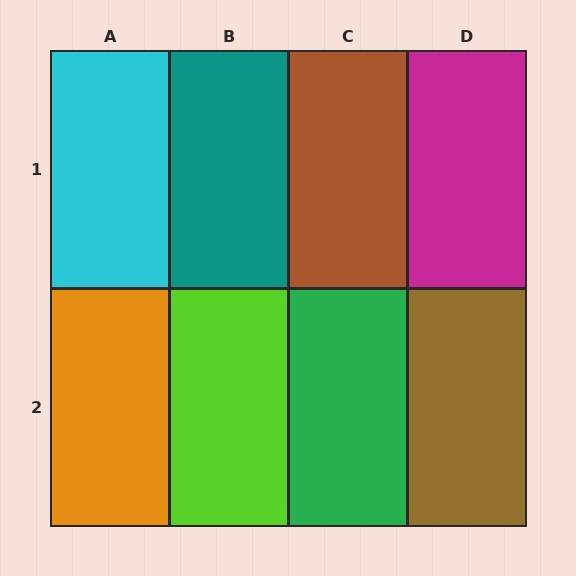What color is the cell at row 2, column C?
Green.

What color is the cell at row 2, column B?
Lime.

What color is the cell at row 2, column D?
Brown.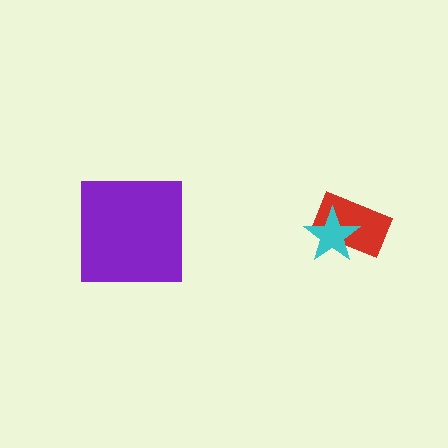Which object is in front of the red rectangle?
The cyan star is in front of the red rectangle.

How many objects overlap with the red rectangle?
1 object overlaps with the red rectangle.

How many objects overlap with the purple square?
0 objects overlap with the purple square.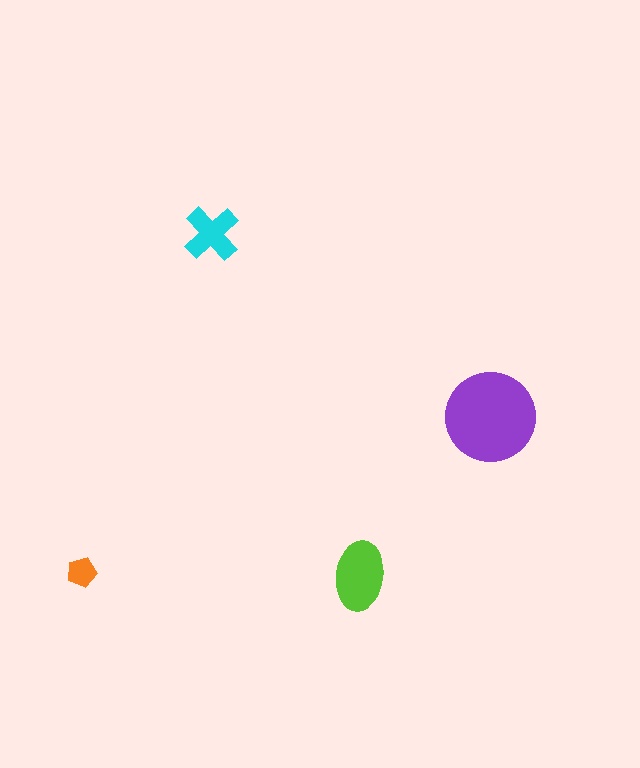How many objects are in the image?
There are 4 objects in the image.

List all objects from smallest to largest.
The orange pentagon, the cyan cross, the lime ellipse, the purple circle.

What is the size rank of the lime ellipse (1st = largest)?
2nd.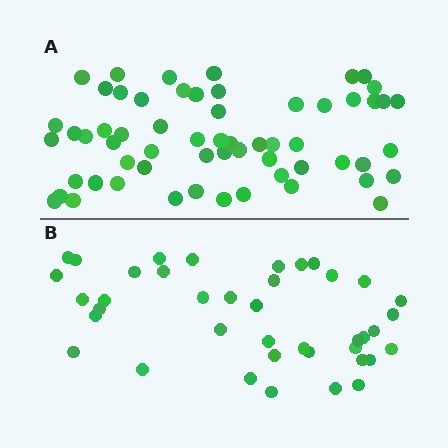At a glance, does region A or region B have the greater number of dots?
Region A (the top region) has more dots.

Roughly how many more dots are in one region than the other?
Region A has approximately 20 more dots than region B.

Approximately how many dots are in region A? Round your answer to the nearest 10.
About 60 dots.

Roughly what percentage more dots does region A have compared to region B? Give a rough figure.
About 50% more.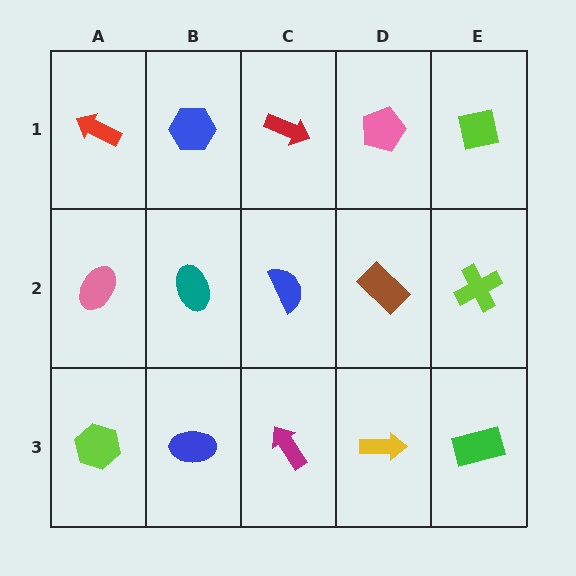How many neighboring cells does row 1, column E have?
2.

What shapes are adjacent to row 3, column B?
A teal ellipse (row 2, column B), a lime hexagon (row 3, column A), a magenta arrow (row 3, column C).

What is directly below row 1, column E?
A lime cross.